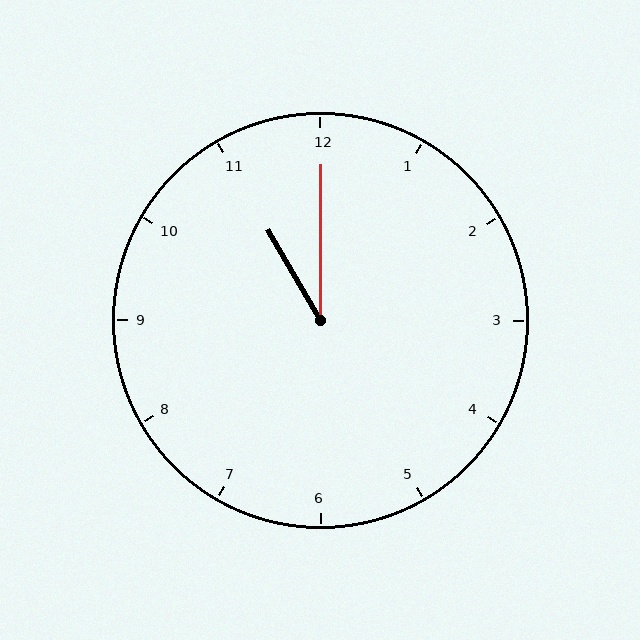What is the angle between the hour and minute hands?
Approximately 30 degrees.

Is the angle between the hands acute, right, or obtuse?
It is acute.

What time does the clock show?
11:00.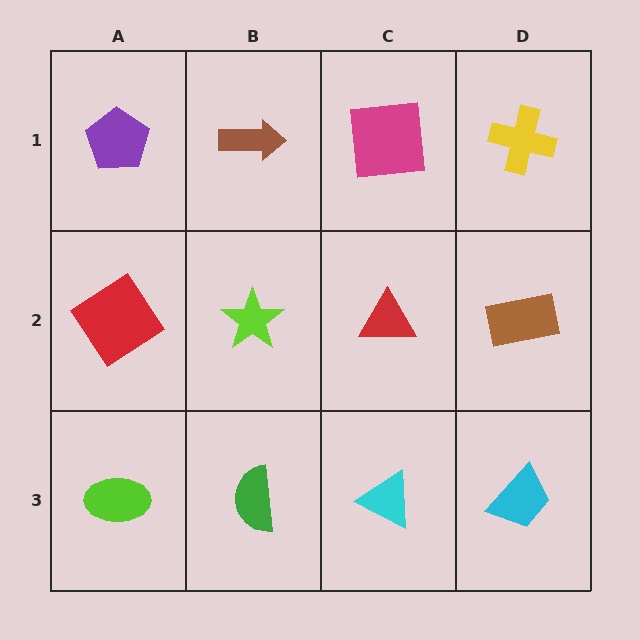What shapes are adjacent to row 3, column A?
A red diamond (row 2, column A), a green semicircle (row 3, column B).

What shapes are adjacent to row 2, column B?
A brown arrow (row 1, column B), a green semicircle (row 3, column B), a red diamond (row 2, column A), a red triangle (row 2, column C).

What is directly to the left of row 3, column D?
A cyan triangle.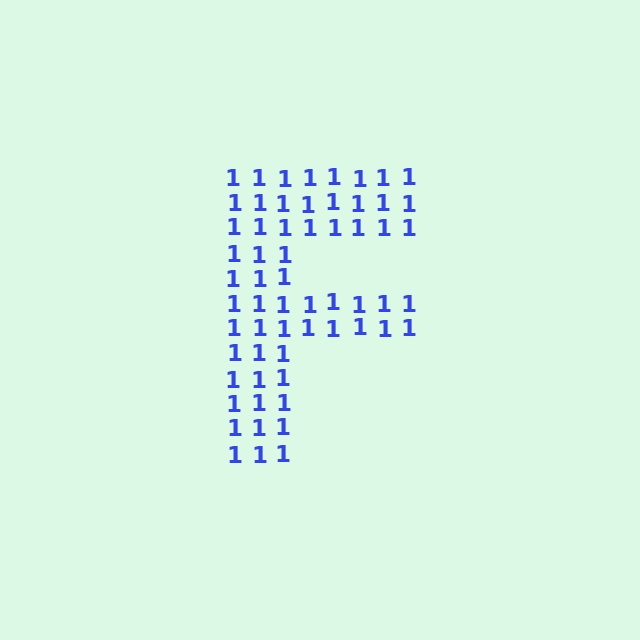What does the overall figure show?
The overall figure shows the letter F.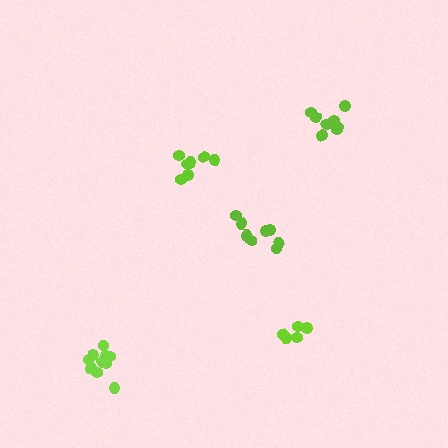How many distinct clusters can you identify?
There are 5 distinct clusters.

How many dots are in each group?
Group 1: 7 dots, Group 2: 8 dots, Group 3: 5 dots, Group 4: 10 dots, Group 5: 8 dots (38 total).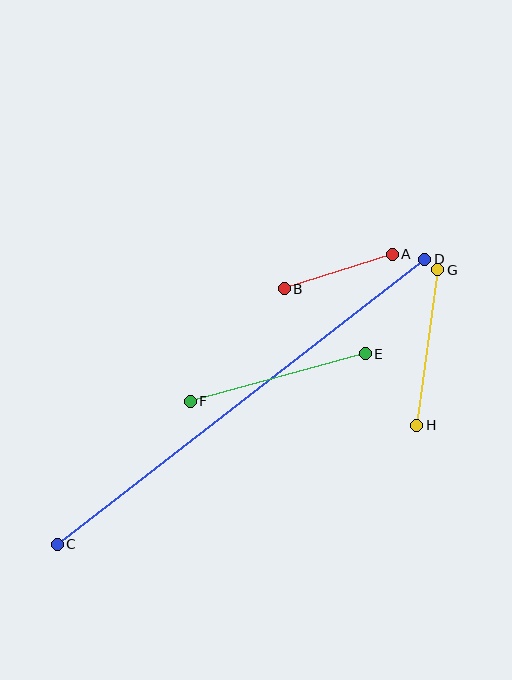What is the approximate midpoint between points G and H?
The midpoint is at approximately (427, 348) pixels.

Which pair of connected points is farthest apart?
Points C and D are farthest apart.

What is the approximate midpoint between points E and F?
The midpoint is at approximately (278, 378) pixels.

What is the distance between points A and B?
The distance is approximately 113 pixels.